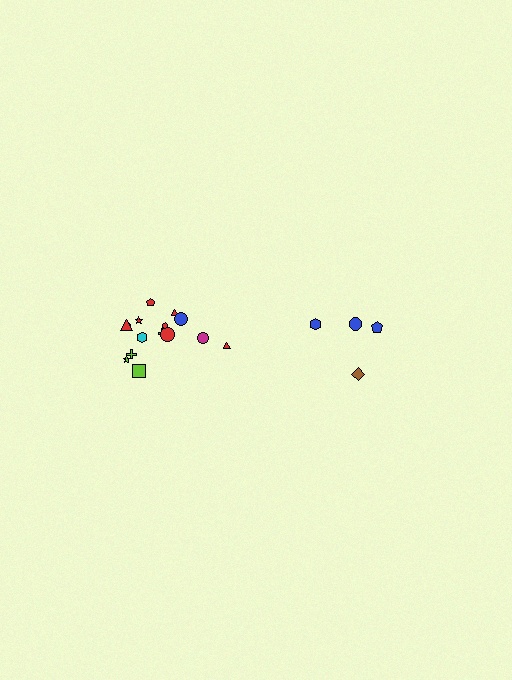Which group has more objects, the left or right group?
The left group.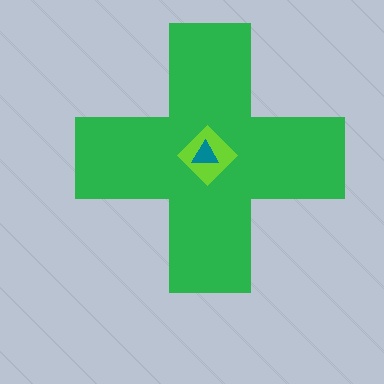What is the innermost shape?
The teal triangle.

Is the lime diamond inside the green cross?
Yes.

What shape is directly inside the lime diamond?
The teal triangle.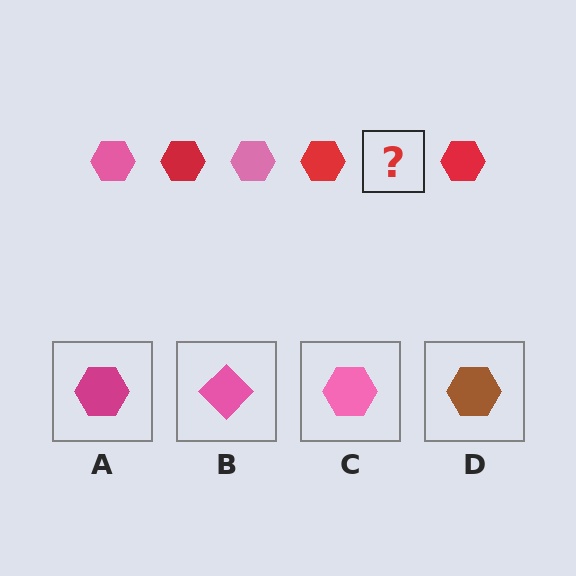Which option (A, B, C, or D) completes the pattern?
C.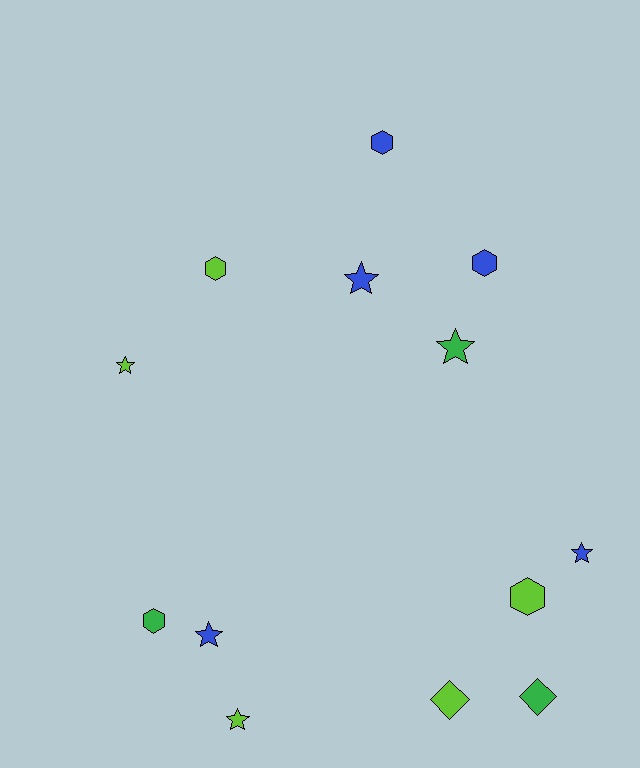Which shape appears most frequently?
Star, with 6 objects.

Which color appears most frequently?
Blue, with 5 objects.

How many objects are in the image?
There are 13 objects.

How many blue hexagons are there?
There are 2 blue hexagons.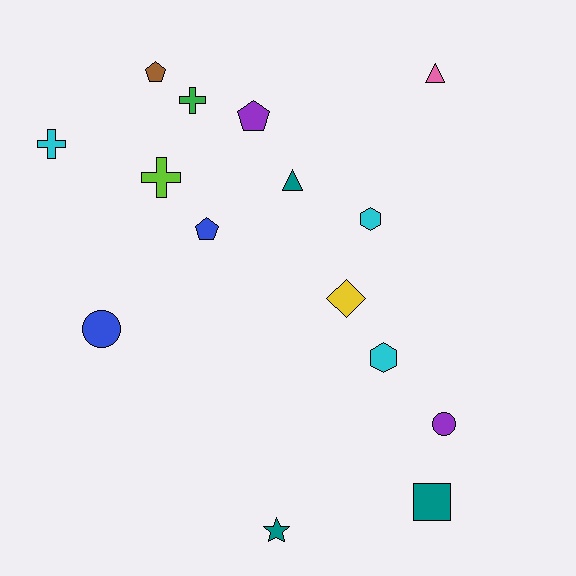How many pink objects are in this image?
There is 1 pink object.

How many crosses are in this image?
There are 3 crosses.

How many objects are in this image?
There are 15 objects.